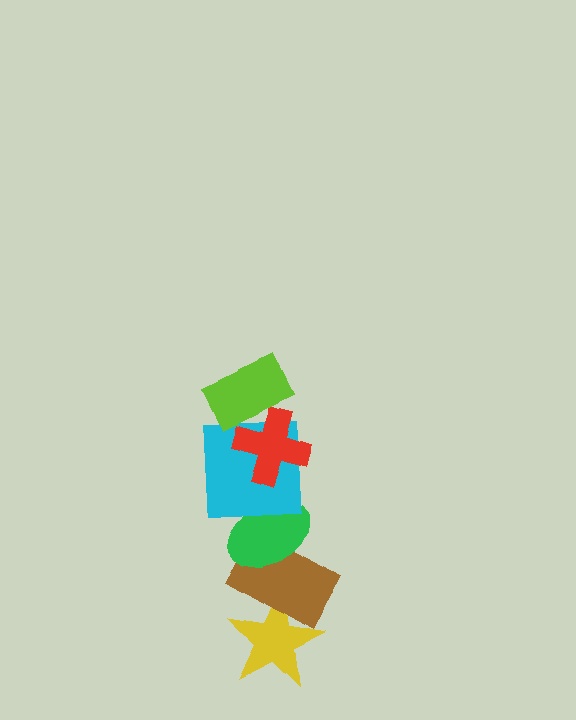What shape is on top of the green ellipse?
The cyan square is on top of the green ellipse.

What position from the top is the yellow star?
The yellow star is 6th from the top.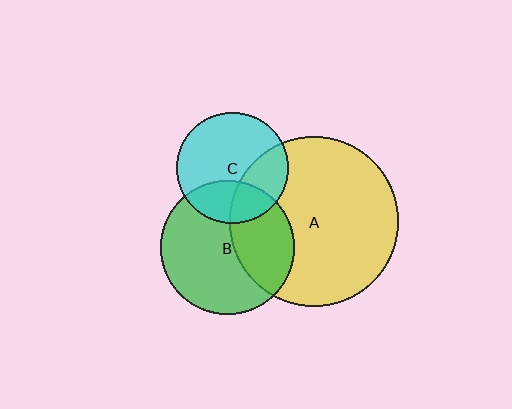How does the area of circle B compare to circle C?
Approximately 1.4 times.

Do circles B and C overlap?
Yes.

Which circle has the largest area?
Circle A (yellow).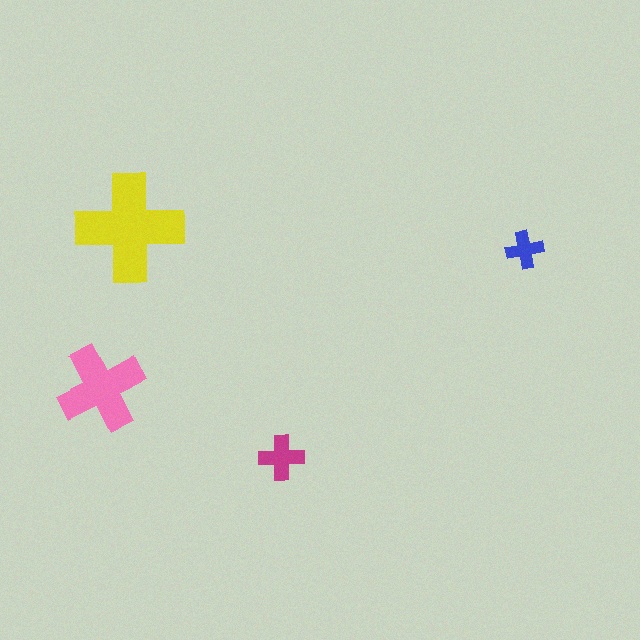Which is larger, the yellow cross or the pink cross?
The yellow one.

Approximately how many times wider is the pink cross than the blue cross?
About 2.5 times wider.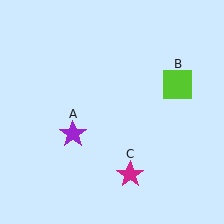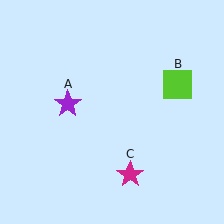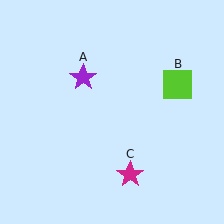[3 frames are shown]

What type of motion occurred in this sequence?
The purple star (object A) rotated clockwise around the center of the scene.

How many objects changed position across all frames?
1 object changed position: purple star (object A).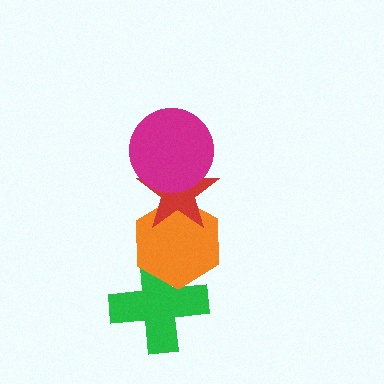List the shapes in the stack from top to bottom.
From top to bottom: the magenta circle, the red star, the orange hexagon, the green cross.